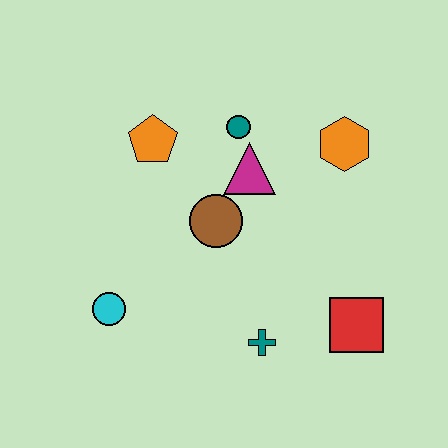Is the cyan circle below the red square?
No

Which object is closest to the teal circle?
The magenta triangle is closest to the teal circle.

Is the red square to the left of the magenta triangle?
No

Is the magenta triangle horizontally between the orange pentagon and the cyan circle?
No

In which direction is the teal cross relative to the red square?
The teal cross is to the left of the red square.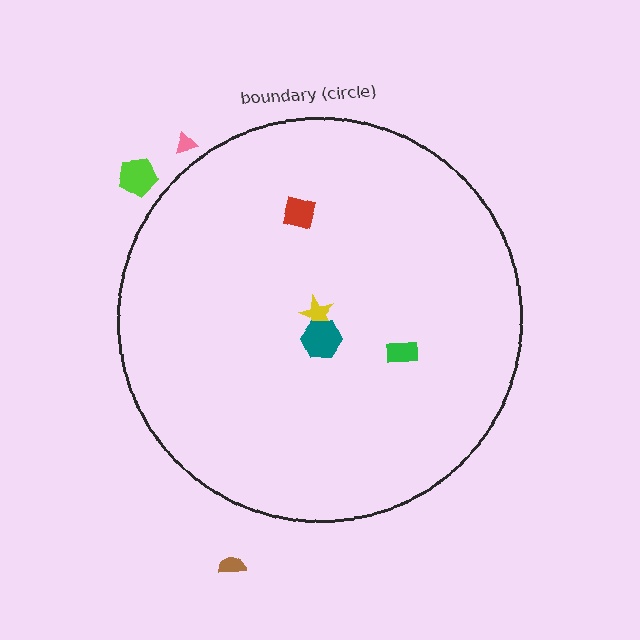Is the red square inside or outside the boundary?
Inside.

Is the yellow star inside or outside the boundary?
Inside.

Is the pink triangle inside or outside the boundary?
Outside.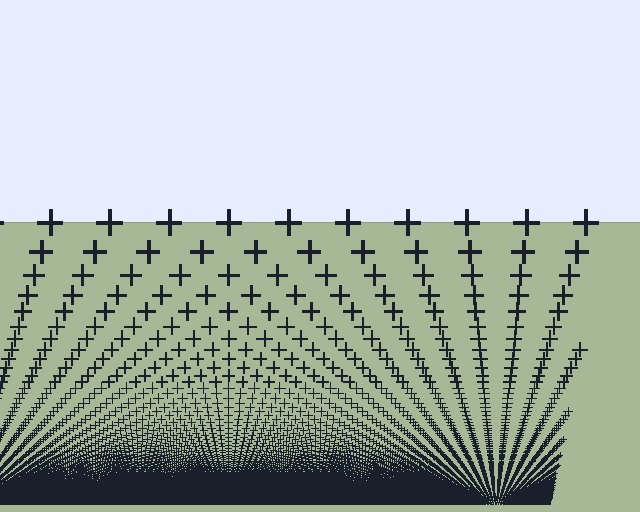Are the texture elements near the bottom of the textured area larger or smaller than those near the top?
Smaller. The gradient is inverted — elements near the bottom are smaller and denser.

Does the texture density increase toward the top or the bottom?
Density increases toward the bottom.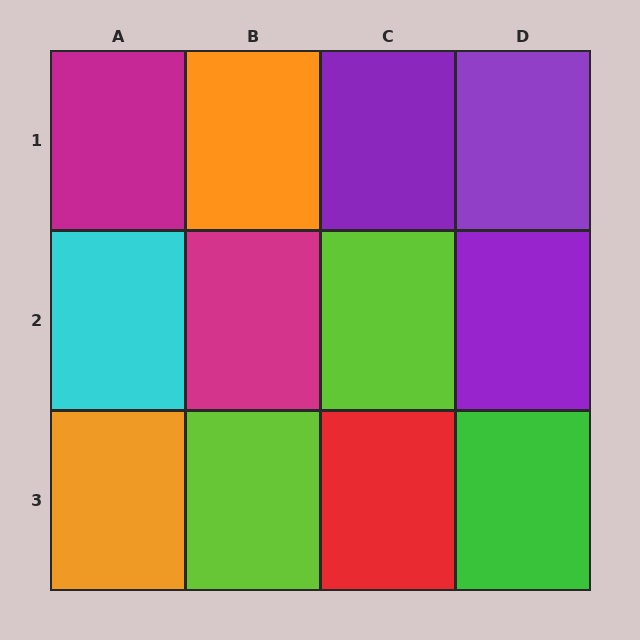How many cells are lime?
2 cells are lime.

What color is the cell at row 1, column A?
Magenta.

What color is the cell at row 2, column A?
Cyan.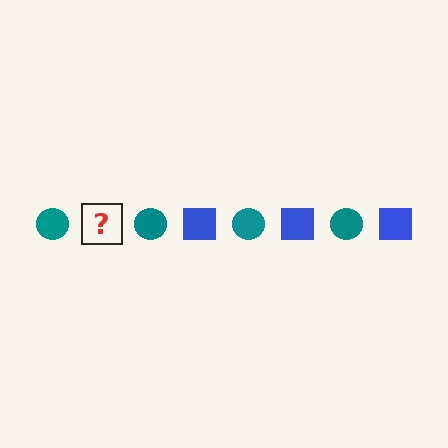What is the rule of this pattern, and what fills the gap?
The rule is that the pattern alternates between teal circle and blue square. The gap should be filled with a blue square.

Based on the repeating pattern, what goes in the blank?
The blank should be a blue square.